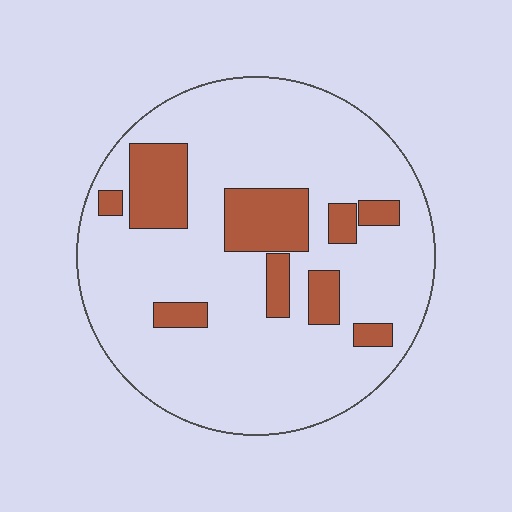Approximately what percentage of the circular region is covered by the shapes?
Approximately 20%.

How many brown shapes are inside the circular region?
9.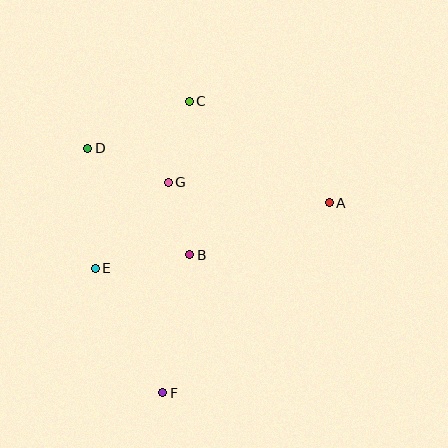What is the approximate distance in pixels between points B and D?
The distance between B and D is approximately 147 pixels.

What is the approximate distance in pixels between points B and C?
The distance between B and C is approximately 153 pixels.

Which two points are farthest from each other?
Points C and F are farthest from each other.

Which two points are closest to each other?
Points B and G are closest to each other.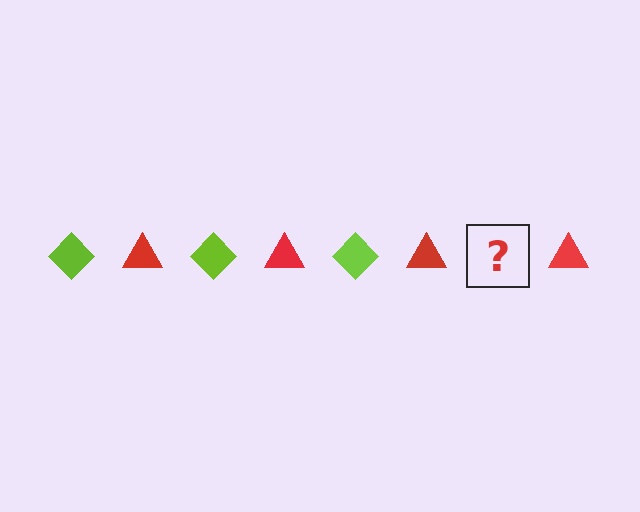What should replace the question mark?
The question mark should be replaced with a lime diamond.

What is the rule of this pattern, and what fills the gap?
The rule is that the pattern alternates between lime diamond and red triangle. The gap should be filled with a lime diamond.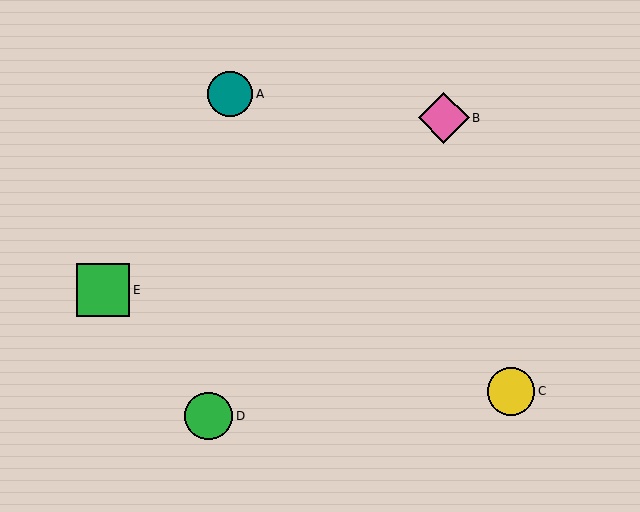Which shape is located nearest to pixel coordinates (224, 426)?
The green circle (labeled D) at (209, 416) is nearest to that location.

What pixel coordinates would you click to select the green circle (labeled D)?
Click at (209, 416) to select the green circle D.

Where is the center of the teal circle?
The center of the teal circle is at (230, 94).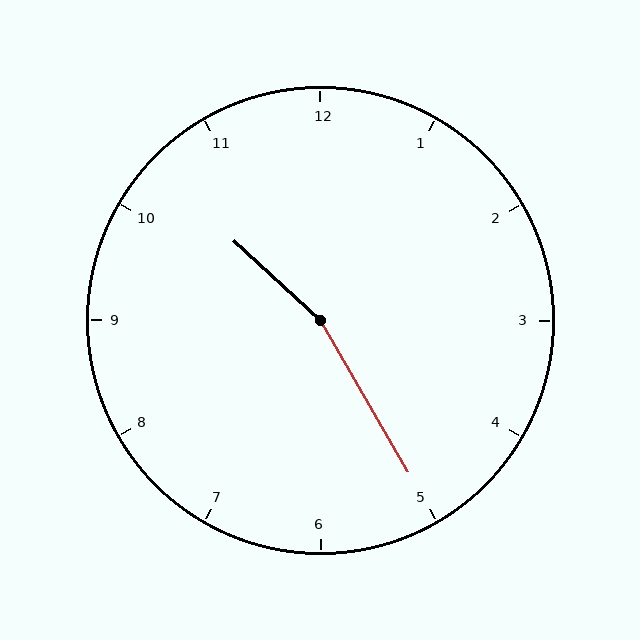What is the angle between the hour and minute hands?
Approximately 162 degrees.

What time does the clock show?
10:25.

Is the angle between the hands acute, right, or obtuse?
It is obtuse.